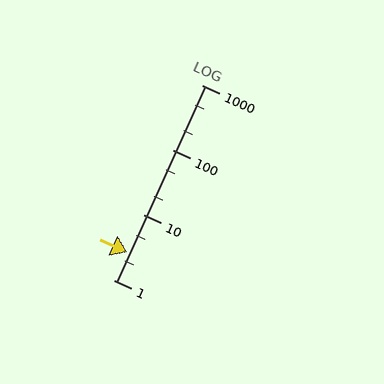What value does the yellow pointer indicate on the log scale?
The pointer indicates approximately 2.7.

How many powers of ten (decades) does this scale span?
The scale spans 3 decades, from 1 to 1000.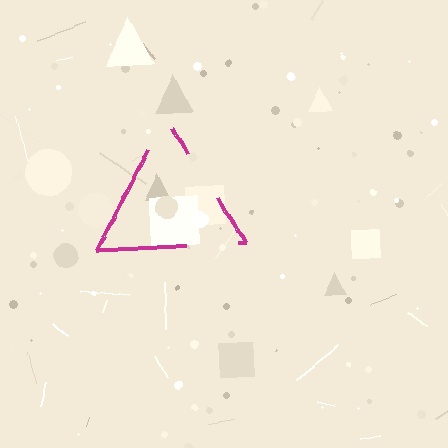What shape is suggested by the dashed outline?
The dashed outline suggests a triangle.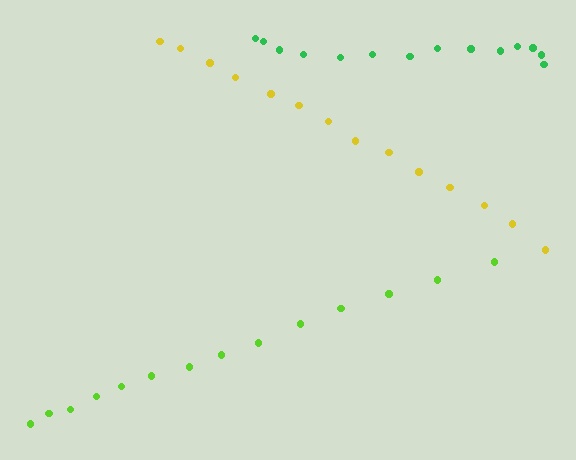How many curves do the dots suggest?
There are 3 distinct paths.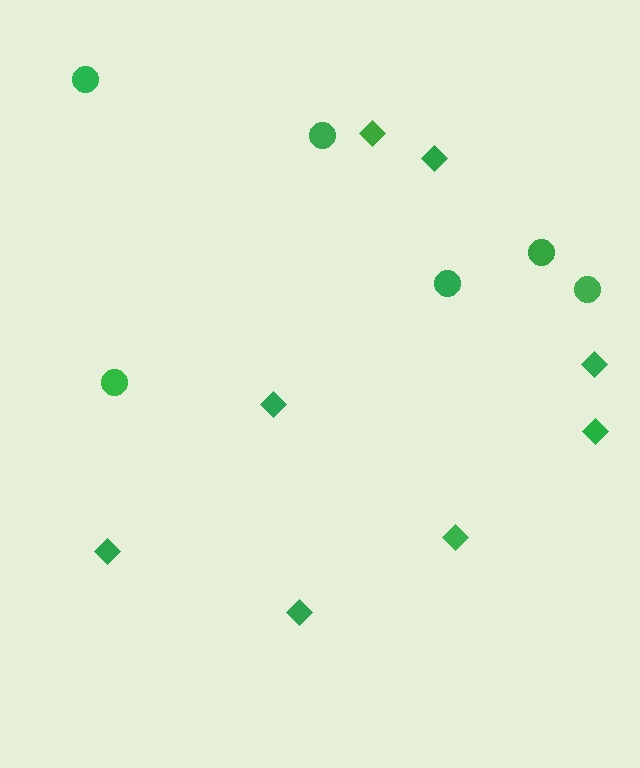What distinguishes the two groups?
There are 2 groups: one group of circles (6) and one group of diamonds (8).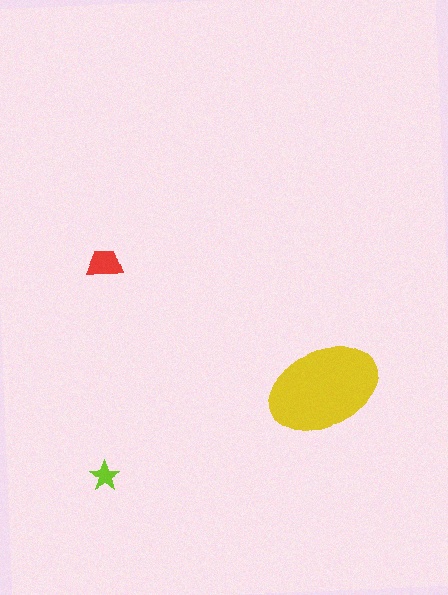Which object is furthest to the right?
The yellow ellipse is rightmost.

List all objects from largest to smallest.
The yellow ellipse, the red trapezoid, the lime star.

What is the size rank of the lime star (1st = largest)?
3rd.